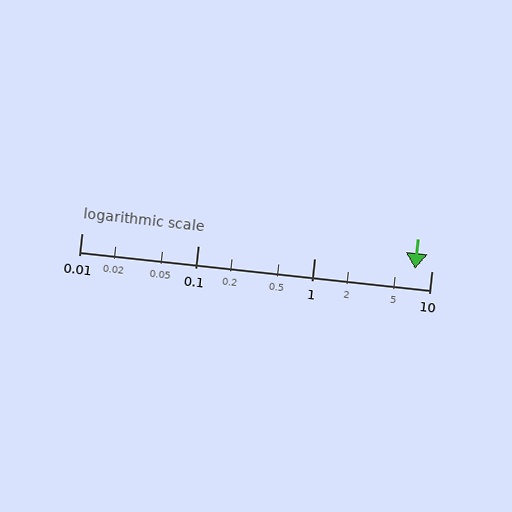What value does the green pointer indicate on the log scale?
The pointer indicates approximately 7.3.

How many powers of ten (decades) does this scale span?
The scale spans 3 decades, from 0.01 to 10.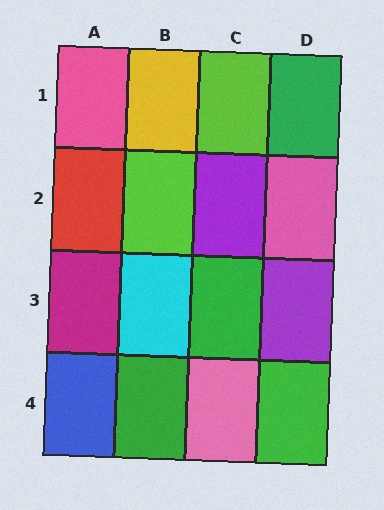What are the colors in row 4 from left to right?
Blue, green, pink, green.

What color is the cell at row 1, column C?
Lime.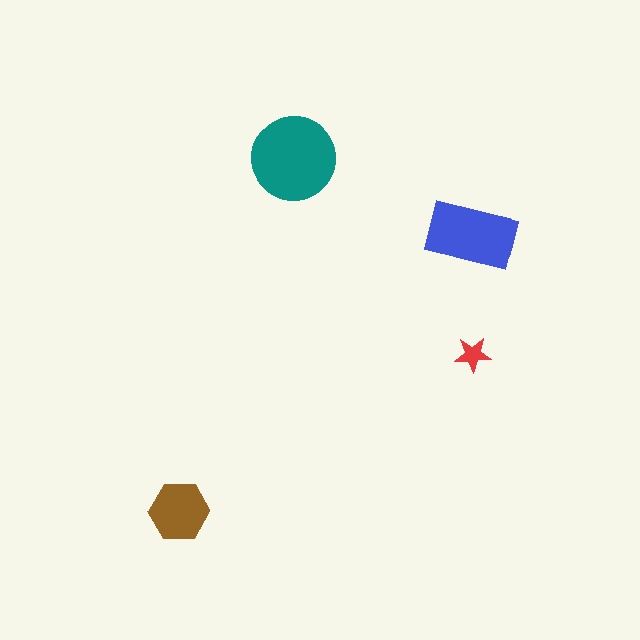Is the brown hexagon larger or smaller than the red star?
Larger.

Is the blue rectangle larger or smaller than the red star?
Larger.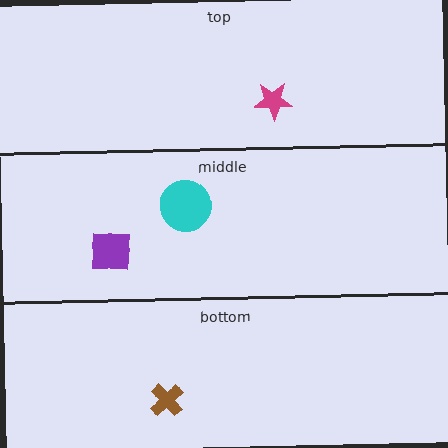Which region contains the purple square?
The middle region.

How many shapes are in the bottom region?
1.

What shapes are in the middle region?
The purple square, the cyan circle.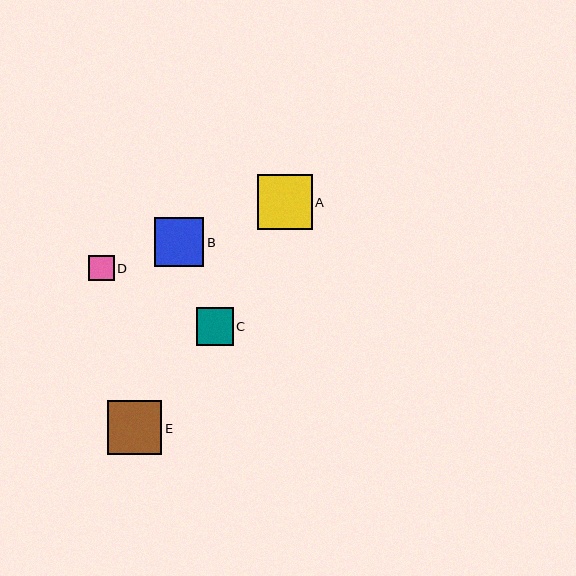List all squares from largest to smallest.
From largest to smallest: A, E, B, C, D.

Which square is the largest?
Square A is the largest with a size of approximately 55 pixels.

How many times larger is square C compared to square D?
Square C is approximately 1.5 times the size of square D.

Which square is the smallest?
Square D is the smallest with a size of approximately 25 pixels.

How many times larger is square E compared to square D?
Square E is approximately 2.2 times the size of square D.